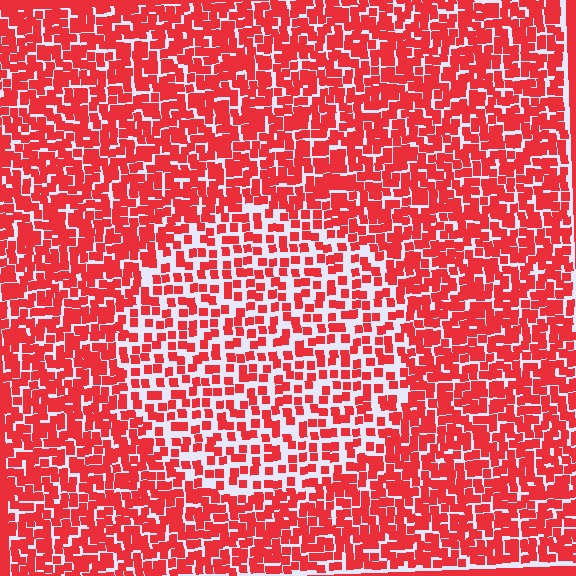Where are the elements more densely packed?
The elements are more densely packed outside the circle boundary.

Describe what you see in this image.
The image contains small red elements arranged at two different densities. A circle-shaped region is visible where the elements are less densely packed than the surrounding area.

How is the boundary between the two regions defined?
The boundary is defined by a change in element density (approximately 1.7x ratio). All elements are the same color, size, and shape.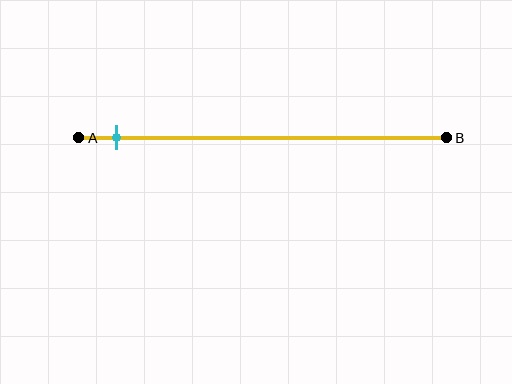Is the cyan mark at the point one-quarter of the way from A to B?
No, the mark is at about 10% from A, not at the 25% one-quarter point.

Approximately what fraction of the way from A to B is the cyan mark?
The cyan mark is approximately 10% of the way from A to B.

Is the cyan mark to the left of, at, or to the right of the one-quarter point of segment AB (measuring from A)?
The cyan mark is to the left of the one-quarter point of segment AB.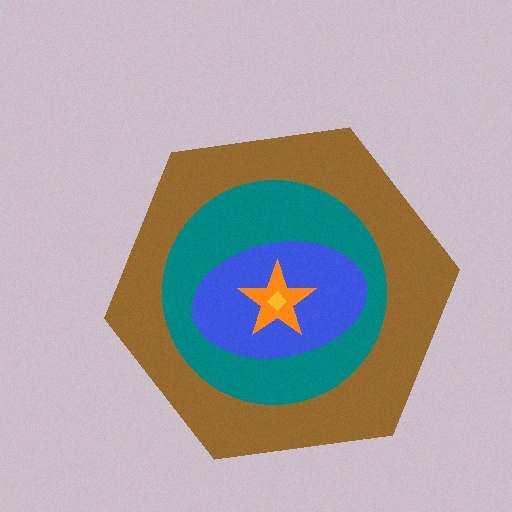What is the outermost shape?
The brown hexagon.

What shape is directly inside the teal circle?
The blue ellipse.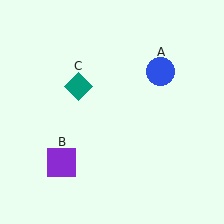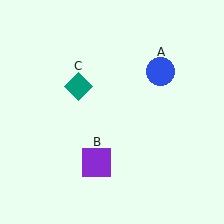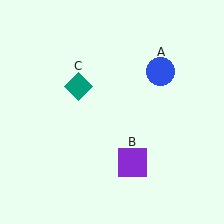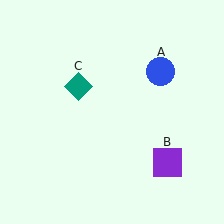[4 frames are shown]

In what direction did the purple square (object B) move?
The purple square (object B) moved right.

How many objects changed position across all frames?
1 object changed position: purple square (object B).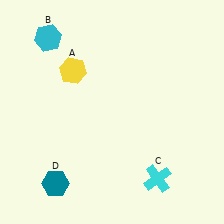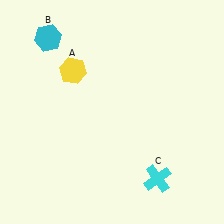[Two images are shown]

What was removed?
The teal hexagon (D) was removed in Image 2.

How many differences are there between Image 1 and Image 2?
There is 1 difference between the two images.